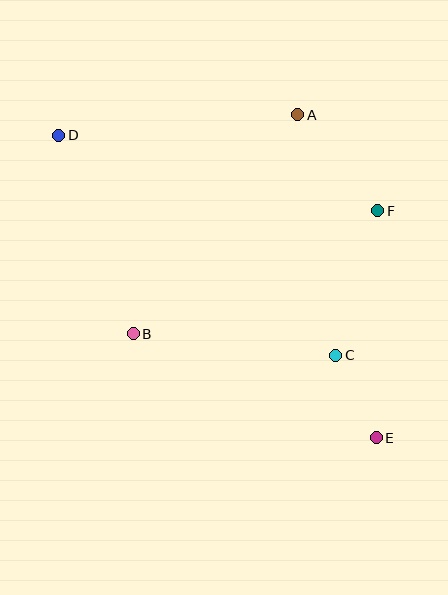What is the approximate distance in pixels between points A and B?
The distance between A and B is approximately 274 pixels.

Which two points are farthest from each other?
Points D and E are farthest from each other.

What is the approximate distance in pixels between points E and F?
The distance between E and F is approximately 227 pixels.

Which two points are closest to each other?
Points C and E are closest to each other.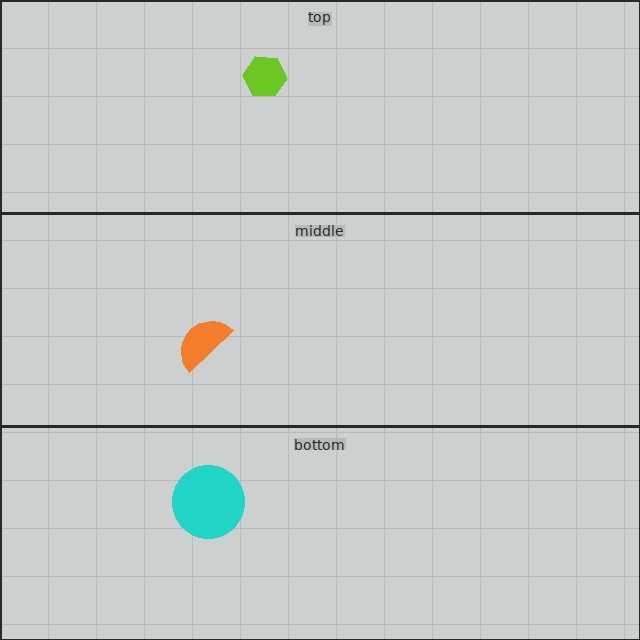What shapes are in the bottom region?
The cyan circle.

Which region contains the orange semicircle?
The middle region.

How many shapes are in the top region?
1.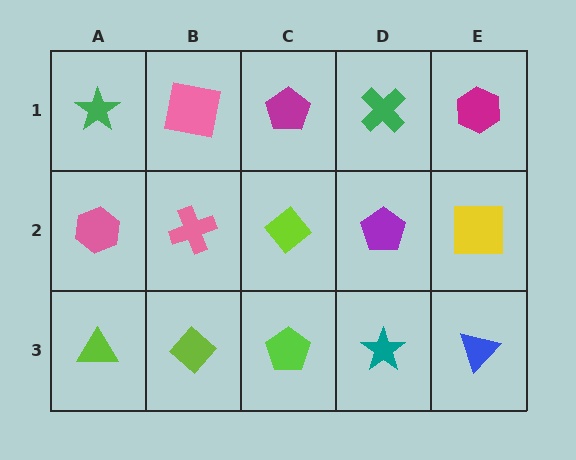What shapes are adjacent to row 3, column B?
A pink cross (row 2, column B), a lime triangle (row 3, column A), a lime pentagon (row 3, column C).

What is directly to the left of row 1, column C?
A pink square.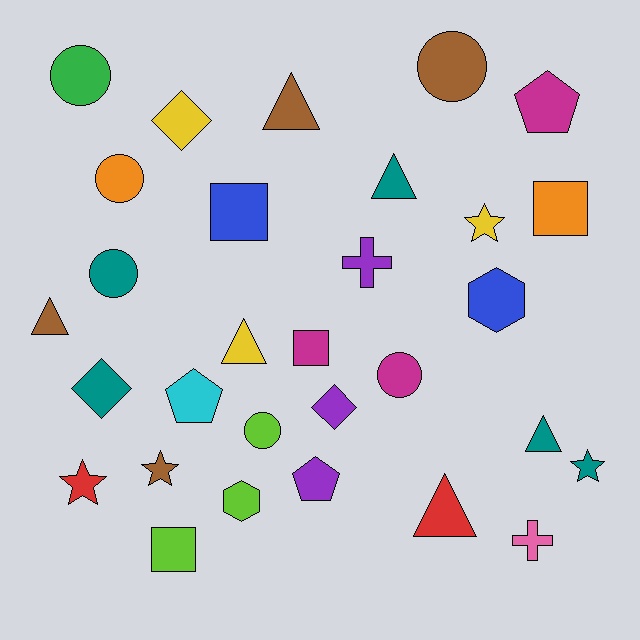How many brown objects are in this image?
There are 4 brown objects.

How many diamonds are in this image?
There are 3 diamonds.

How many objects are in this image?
There are 30 objects.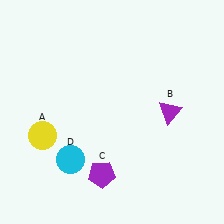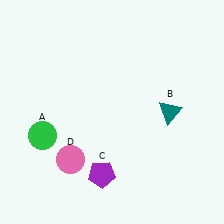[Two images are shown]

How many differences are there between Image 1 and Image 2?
There are 3 differences between the two images.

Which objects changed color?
A changed from yellow to green. B changed from purple to teal. D changed from cyan to pink.